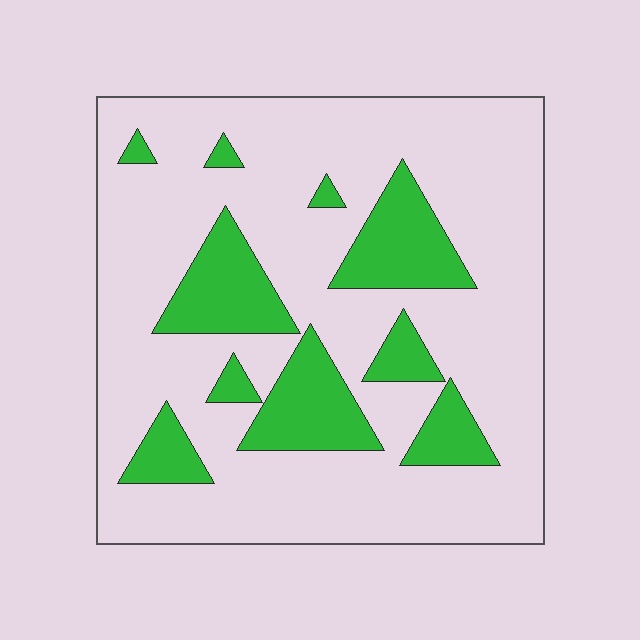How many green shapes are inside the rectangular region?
10.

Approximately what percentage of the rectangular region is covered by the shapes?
Approximately 20%.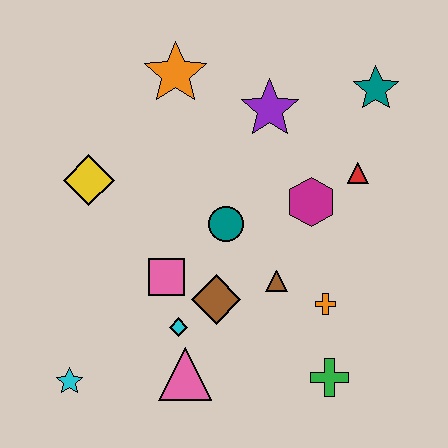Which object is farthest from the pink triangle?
The teal star is farthest from the pink triangle.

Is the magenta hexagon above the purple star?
No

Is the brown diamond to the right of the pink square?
Yes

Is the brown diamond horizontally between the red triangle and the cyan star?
Yes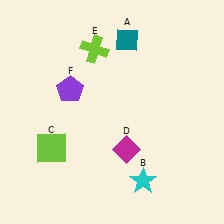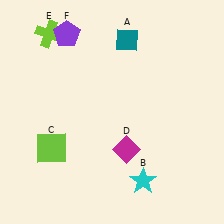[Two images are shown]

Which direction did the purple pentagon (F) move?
The purple pentagon (F) moved up.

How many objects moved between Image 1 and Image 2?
2 objects moved between the two images.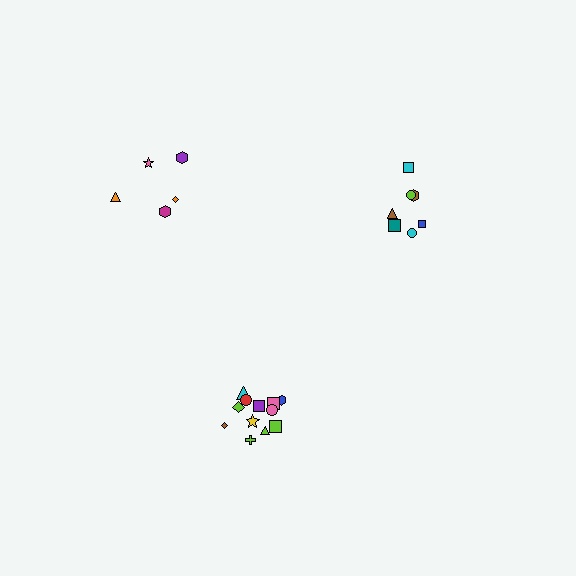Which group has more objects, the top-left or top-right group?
The top-right group.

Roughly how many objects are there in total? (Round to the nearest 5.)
Roughly 25 objects in total.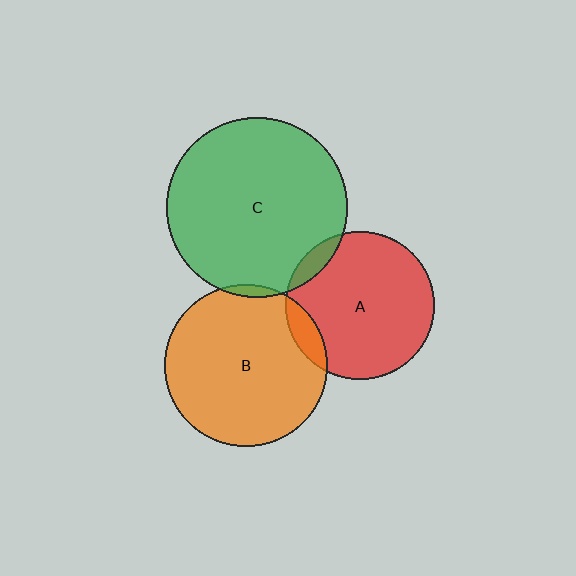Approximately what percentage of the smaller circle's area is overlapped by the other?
Approximately 5%.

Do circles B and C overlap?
Yes.